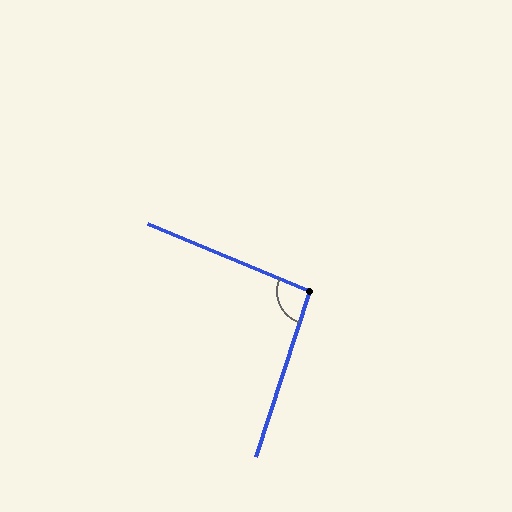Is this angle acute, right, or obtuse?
It is approximately a right angle.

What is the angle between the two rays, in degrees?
Approximately 95 degrees.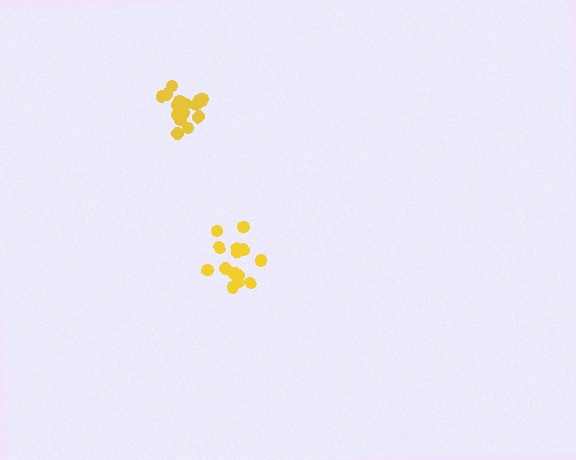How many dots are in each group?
Group 1: 14 dots, Group 2: 18 dots (32 total).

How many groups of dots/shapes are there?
There are 2 groups.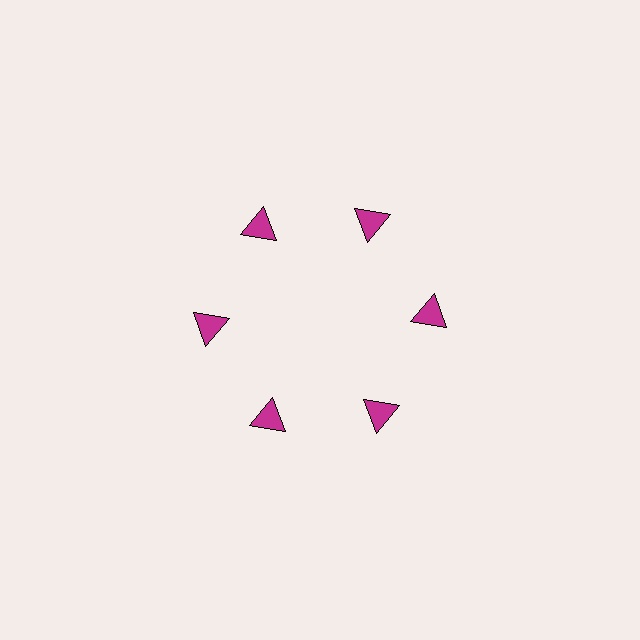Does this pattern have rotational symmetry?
Yes, this pattern has 6-fold rotational symmetry. It looks the same after rotating 60 degrees around the center.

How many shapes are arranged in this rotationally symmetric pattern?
There are 6 shapes, arranged in 6 groups of 1.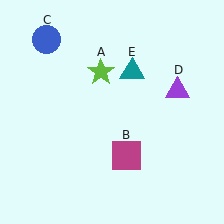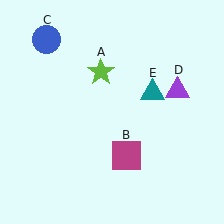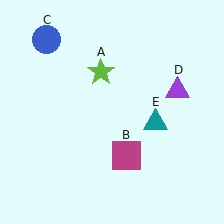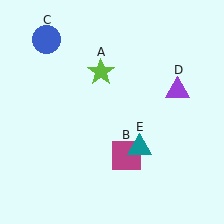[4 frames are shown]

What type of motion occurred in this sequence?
The teal triangle (object E) rotated clockwise around the center of the scene.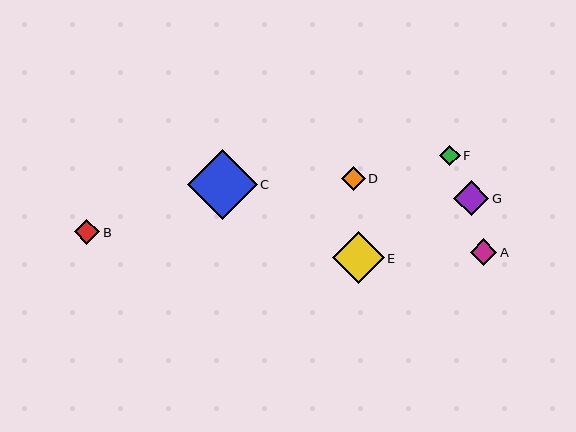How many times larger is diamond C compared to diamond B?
Diamond C is approximately 2.7 times the size of diamond B.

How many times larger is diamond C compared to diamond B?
Diamond C is approximately 2.7 times the size of diamond B.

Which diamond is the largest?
Diamond C is the largest with a size of approximately 70 pixels.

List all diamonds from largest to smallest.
From largest to smallest: C, E, G, A, B, D, F.